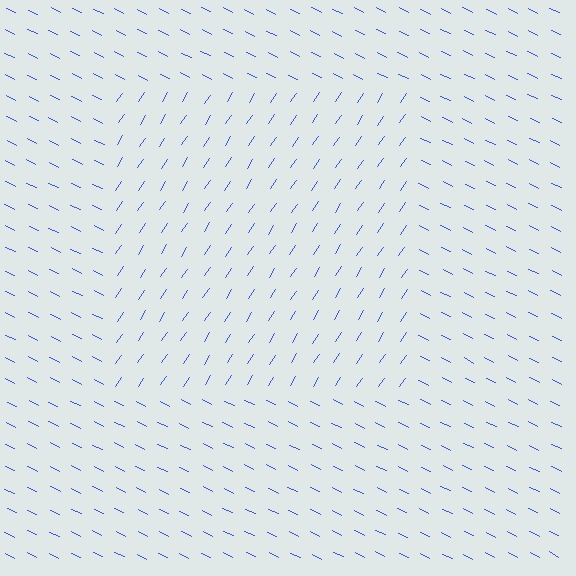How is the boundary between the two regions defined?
The boundary is defined purely by a change in line orientation (approximately 83 degrees difference). All lines are the same color and thickness.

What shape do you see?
I see a rectangle.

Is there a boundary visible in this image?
Yes, there is a texture boundary formed by a change in line orientation.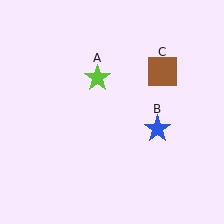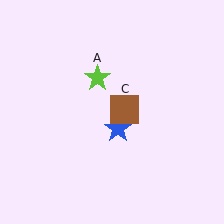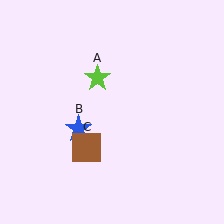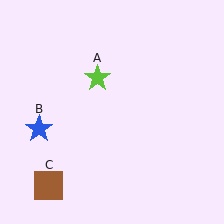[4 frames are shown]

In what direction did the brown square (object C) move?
The brown square (object C) moved down and to the left.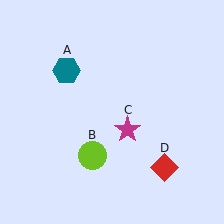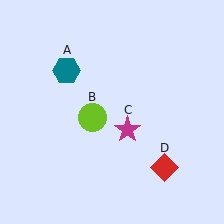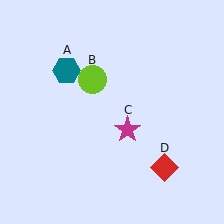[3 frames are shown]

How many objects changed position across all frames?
1 object changed position: lime circle (object B).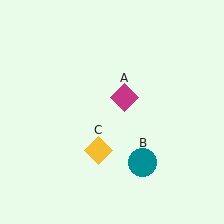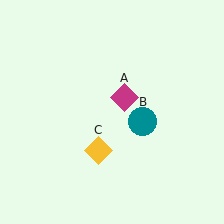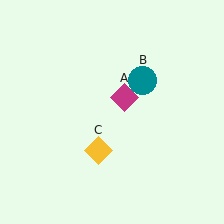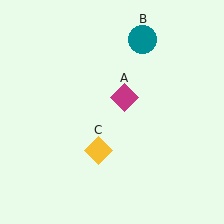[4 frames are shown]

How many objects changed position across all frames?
1 object changed position: teal circle (object B).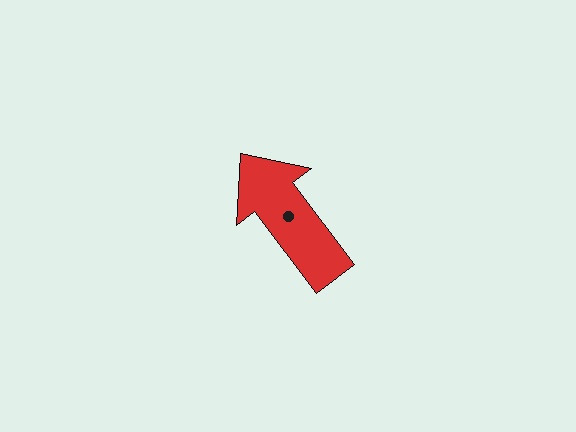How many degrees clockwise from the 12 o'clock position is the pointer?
Approximately 323 degrees.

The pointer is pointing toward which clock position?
Roughly 11 o'clock.